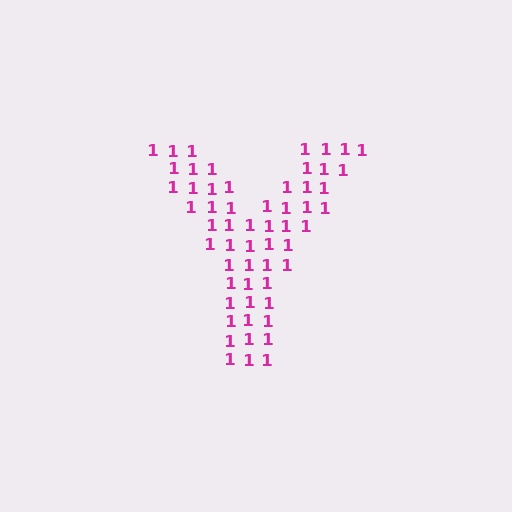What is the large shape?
The large shape is the letter Y.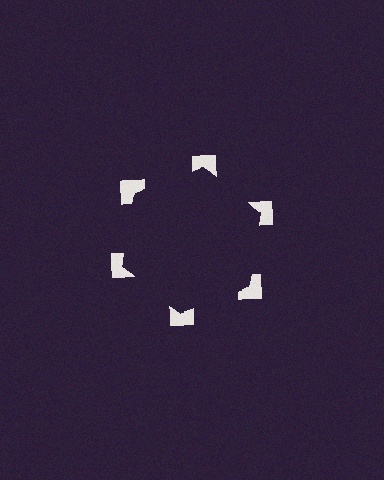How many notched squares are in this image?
There are 6 — one at each vertex of the illusory hexagon.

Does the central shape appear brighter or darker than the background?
It typically appears slightly darker than the background, even though no actual brightness change is drawn.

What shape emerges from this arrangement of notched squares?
An illusory hexagon — its edges are inferred from the aligned wedge cuts in the notched squares, not physically drawn.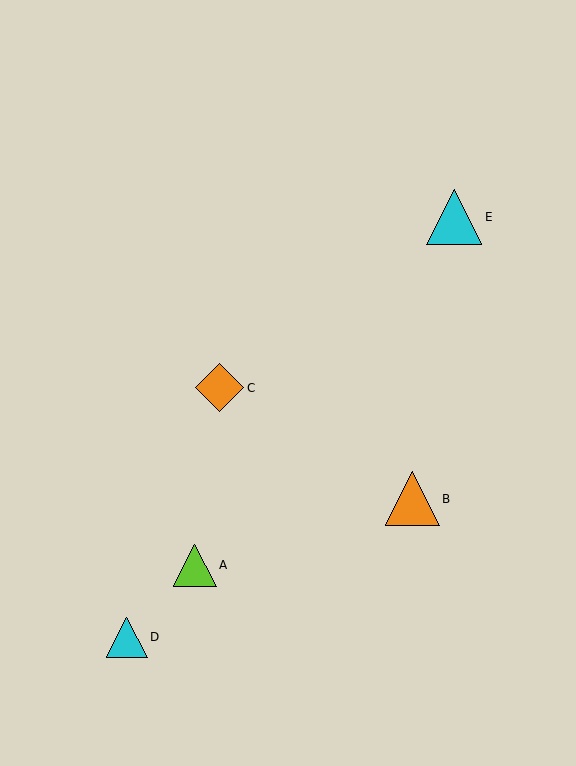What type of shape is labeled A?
Shape A is a lime triangle.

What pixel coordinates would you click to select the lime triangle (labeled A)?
Click at (195, 565) to select the lime triangle A.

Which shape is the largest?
The cyan triangle (labeled E) is the largest.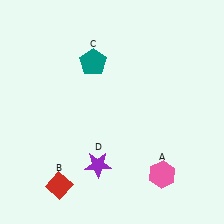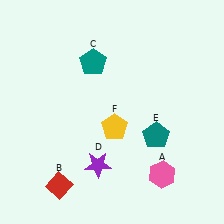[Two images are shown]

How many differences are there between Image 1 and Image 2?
There are 2 differences between the two images.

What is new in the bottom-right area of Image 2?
A yellow pentagon (F) was added in the bottom-right area of Image 2.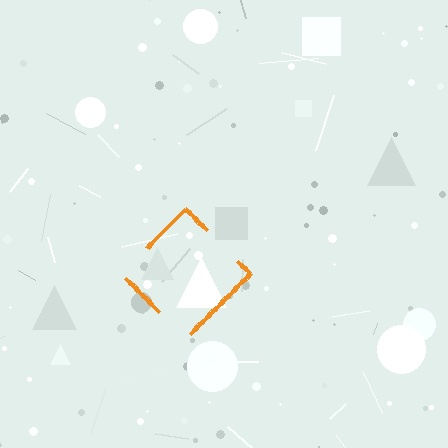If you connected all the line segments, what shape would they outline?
They would outline a diamond.